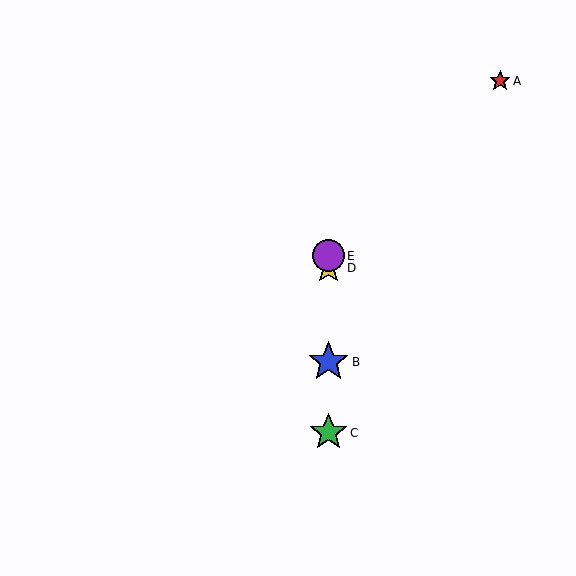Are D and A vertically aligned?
No, D is at x≈329 and A is at x≈500.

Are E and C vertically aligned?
Yes, both are at x≈329.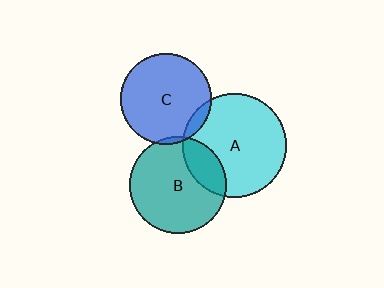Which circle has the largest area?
Circle A (cyan).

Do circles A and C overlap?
Yes.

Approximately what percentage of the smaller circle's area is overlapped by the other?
Approximately 10%.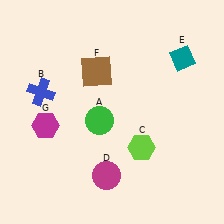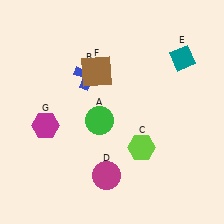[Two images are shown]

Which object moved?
The blue cross (B) moved right.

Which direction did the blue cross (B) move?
The blue cross (B) moved right.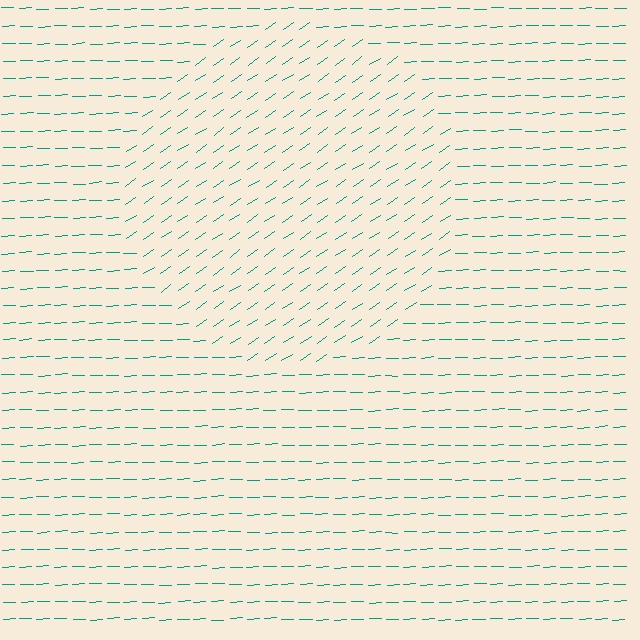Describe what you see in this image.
The image is filled with small teal line segments. A circle region in the image has lines oriented differently from the surrounding lines, creating a visible texture boundary.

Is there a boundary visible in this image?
Yes, there is a texture boundary formed by a change in line orientation.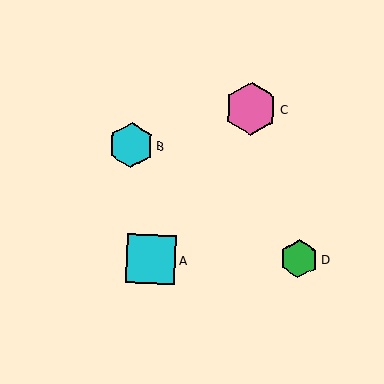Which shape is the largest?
The pink hexagon (labeled C) is the largest.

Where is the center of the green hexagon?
The center of the green hexagon is at (299, 259).